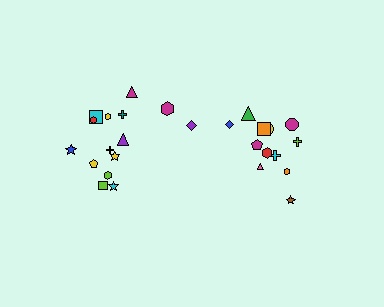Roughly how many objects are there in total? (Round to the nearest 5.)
Roughly 25 objects in total.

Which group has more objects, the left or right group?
The left group.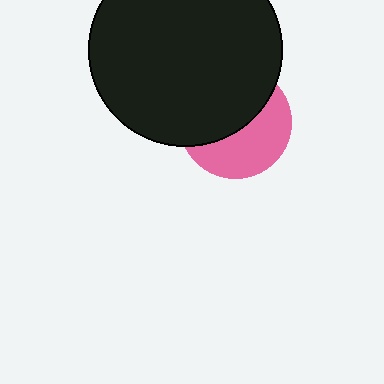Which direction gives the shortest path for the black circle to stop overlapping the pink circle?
Moving up gives the shortest separation.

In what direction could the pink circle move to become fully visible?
The pink circle could move down. That would shift it out from behind the black circle entirely.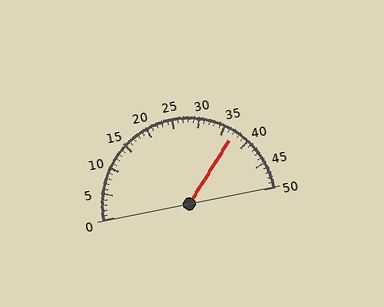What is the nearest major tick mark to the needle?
The nearest major tick mark is 35.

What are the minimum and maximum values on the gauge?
The gauge ranges from 0 to 50.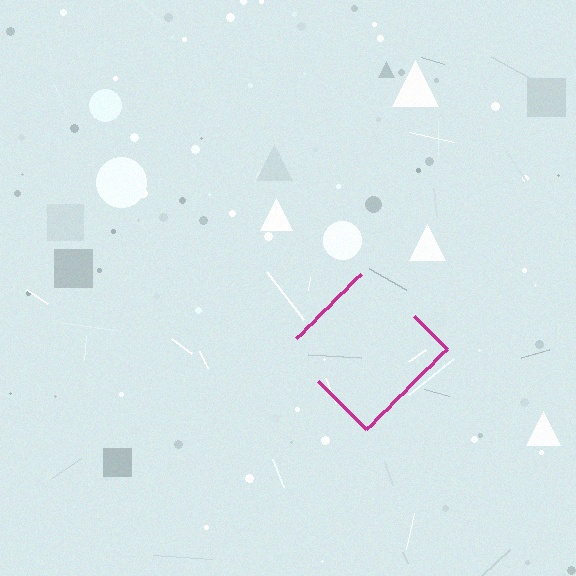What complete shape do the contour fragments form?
The contour fragments form a diamond.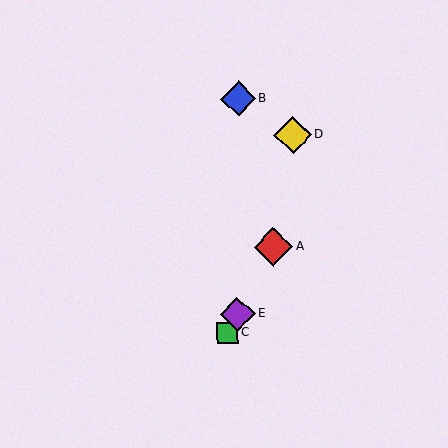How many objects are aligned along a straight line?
3 objects (A, C, E) are aligned along a straight line.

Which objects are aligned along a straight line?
Objects A, C, E are aligned along a straight line.